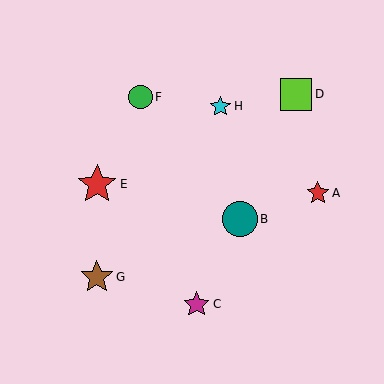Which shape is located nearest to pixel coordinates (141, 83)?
The green circle (labeled F) at (140, 97) is nearest to that location.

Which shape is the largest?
The red star (labeled E) is the largest.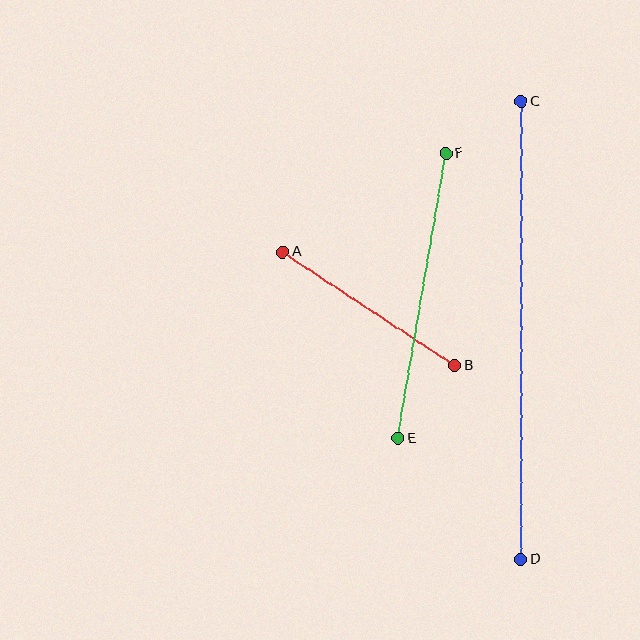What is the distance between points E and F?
The distance is approximately 289 pixels.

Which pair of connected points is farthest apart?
Points C and D are farthest apart.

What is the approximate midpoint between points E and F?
The midpoint is at approximately (422, 296) pixels.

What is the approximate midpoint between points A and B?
The midpoint is at approximately (369, 309) pixels.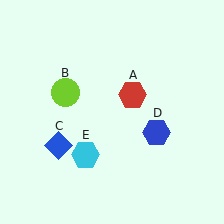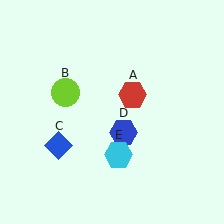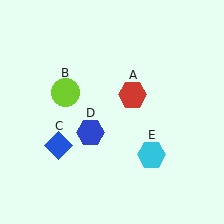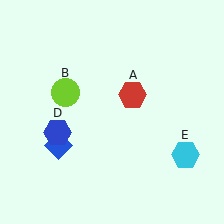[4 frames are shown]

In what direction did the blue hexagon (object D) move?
The blue hexagon (object D) moved left.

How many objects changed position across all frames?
2 objects changed position: blue hexagon (object D), cyan hexagon (object E).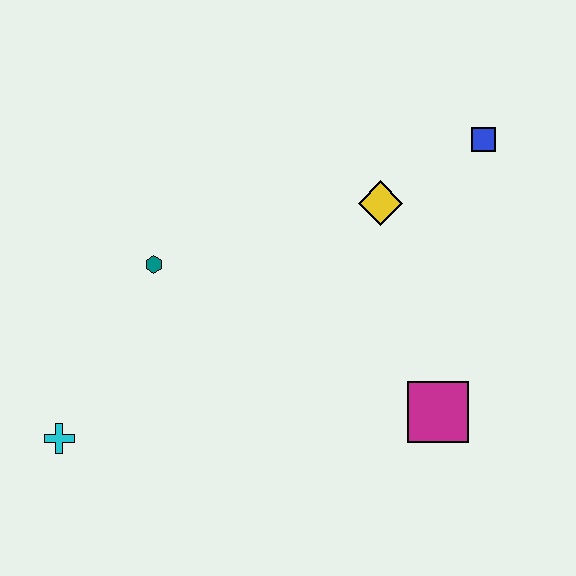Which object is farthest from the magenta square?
The cyan cross is farthest from the magenta square.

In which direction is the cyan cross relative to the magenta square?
The cyan cross is to the left of the magenta square.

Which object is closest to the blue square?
The yellow diamond is closest to the blue square.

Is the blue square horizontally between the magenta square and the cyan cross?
No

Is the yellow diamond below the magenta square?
No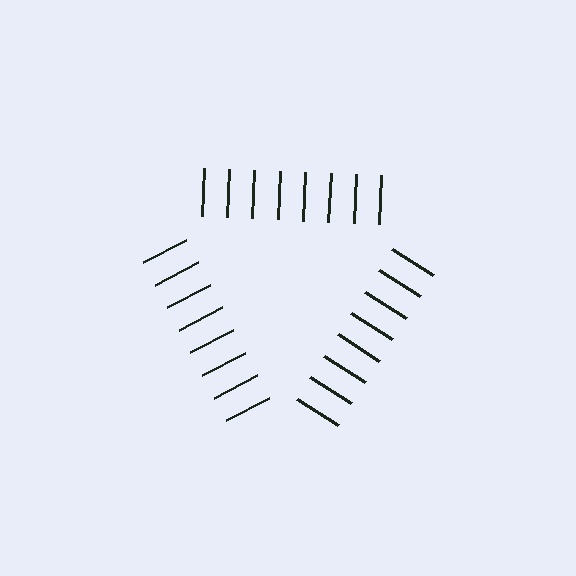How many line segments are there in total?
24 — 8 along each of the 3 edges.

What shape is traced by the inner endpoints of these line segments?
An illusory triangle — the line segments terminate on its edges but no continuous stroke is drawn.